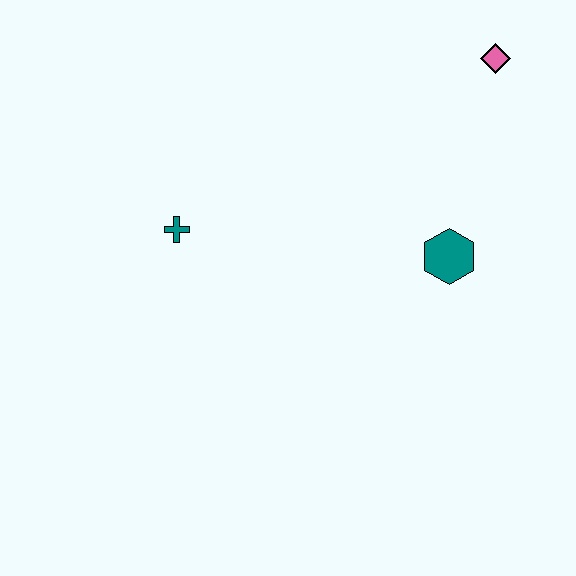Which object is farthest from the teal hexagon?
The teal cross is farthest from the teal hexagon.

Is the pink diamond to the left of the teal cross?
No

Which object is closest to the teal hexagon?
The pink diamond is closest to the teal hexagon.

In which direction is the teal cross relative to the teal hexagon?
The teal cross is to the left of the teal hexagon.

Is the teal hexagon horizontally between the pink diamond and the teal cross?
Yes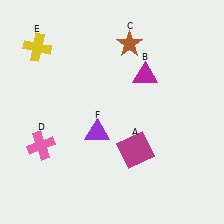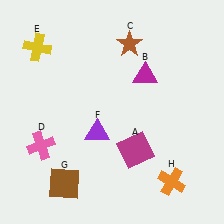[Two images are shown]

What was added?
A brown square (G), an orange cross (H) were added in Image 2.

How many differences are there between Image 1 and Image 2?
There are 2 differences between the two images.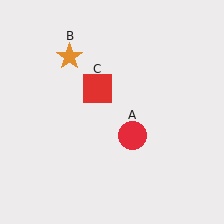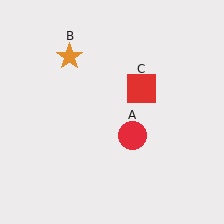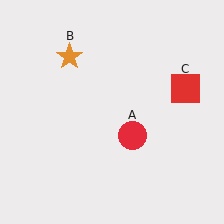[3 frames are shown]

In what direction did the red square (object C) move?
The red square (object C) moved right.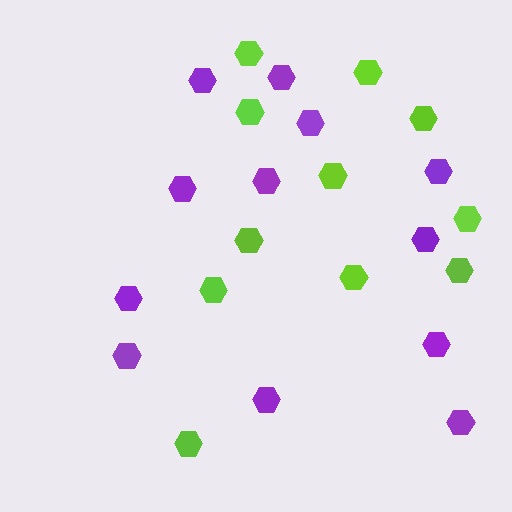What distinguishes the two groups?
There are 2 groups: one group of lime hexagons (11) and one group of purple hexagons (12).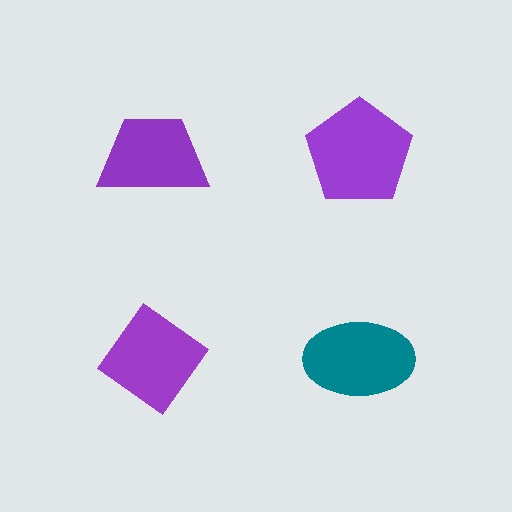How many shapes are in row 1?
2 shapes.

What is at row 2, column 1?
A purple diamond.